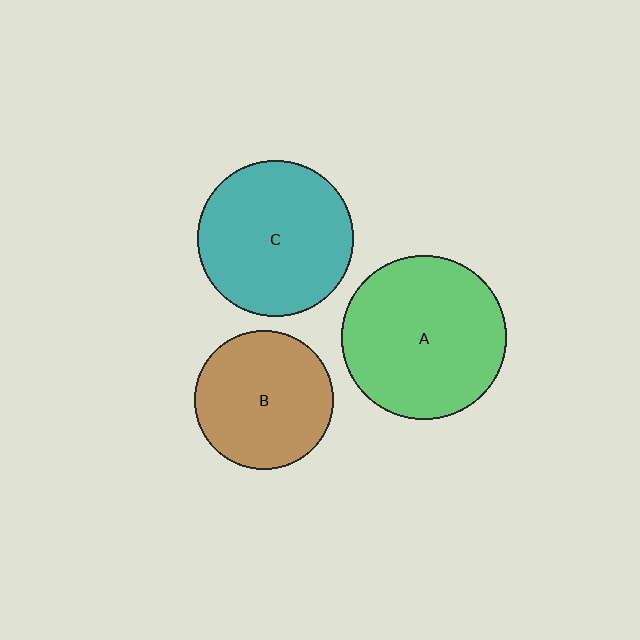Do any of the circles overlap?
No, none of the circles overlap.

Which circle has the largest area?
Circle A (green).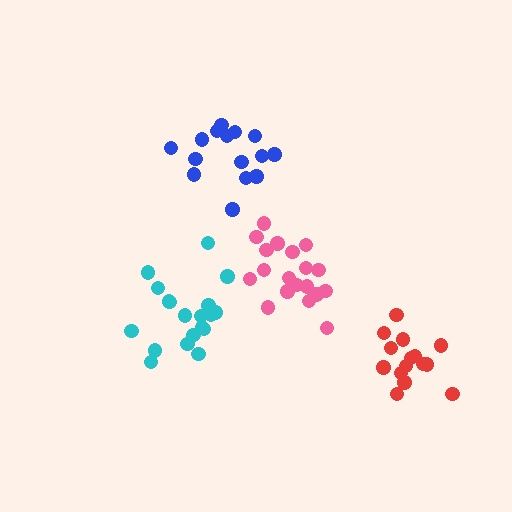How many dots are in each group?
Group 1: 15 dots, Group 2: 15 dots, Group 3: 19 dots, Group 4: 19 dots (68 total).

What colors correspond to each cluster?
The clusters are colored: blue, red, cyan, pink.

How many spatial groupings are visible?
There are 4 spatial groupings.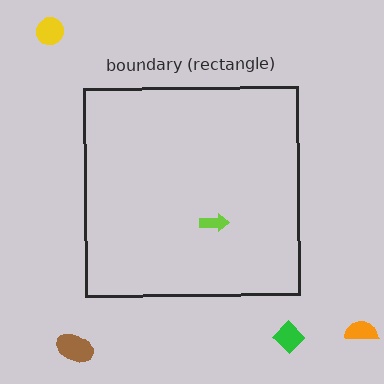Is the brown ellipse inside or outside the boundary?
Outside.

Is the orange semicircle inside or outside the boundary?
Outside.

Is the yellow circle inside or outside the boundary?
Outside.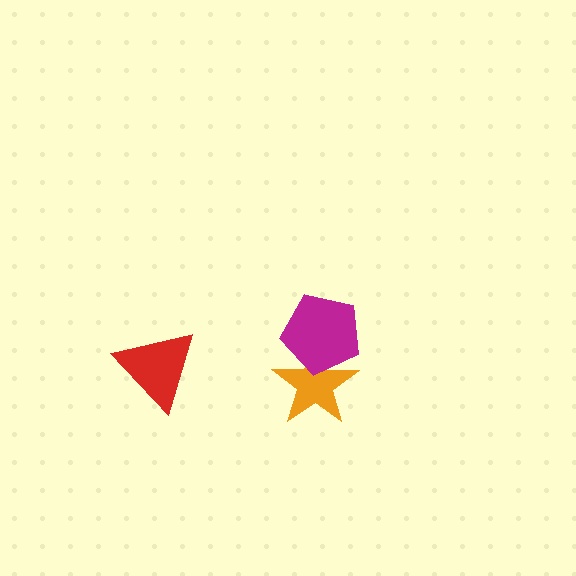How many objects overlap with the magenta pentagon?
1 object overlaps with the magenta pentagon.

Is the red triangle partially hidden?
No, no other shape covers it.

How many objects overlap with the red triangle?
0 objects overlap with the red triangle.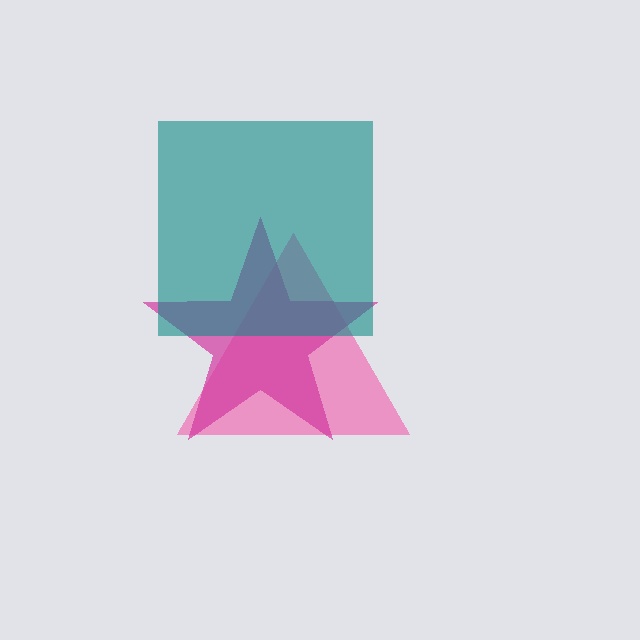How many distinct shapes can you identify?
There are 3 distinct shapes: a pink triangle, a magenta star, a teal square.